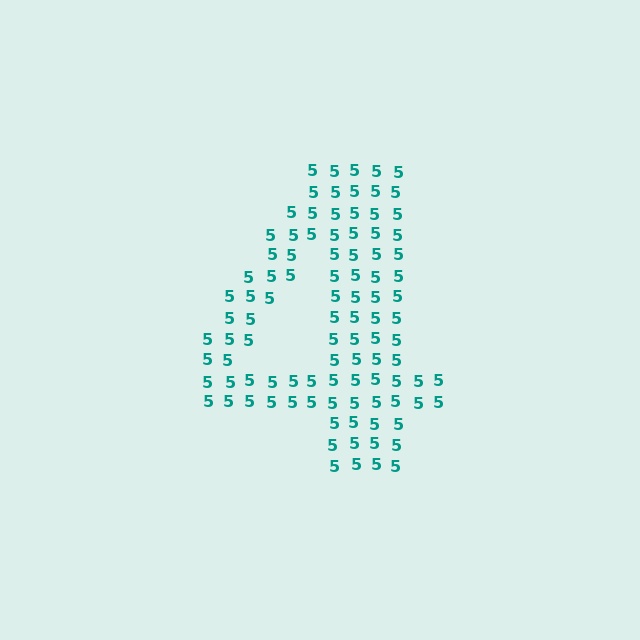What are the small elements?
The small elements are digit 5's.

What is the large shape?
The large shape is the digit 4.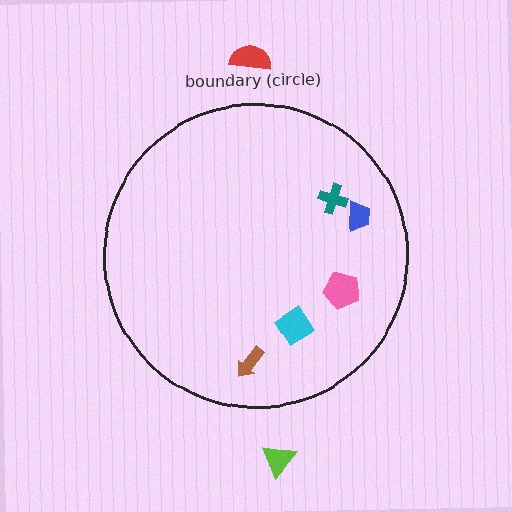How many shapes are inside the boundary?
5 inside, 2 outside.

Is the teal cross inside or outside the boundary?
Inside.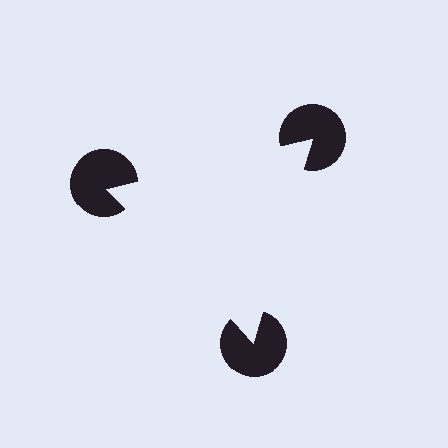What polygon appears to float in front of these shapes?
An illusory triangle — its edges are inferred from the aligned wedge cuts in the pac-man discs, not physically drawn.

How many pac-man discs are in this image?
There are 3 — one at each vertex of the illusory triangle.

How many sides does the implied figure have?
3 sides.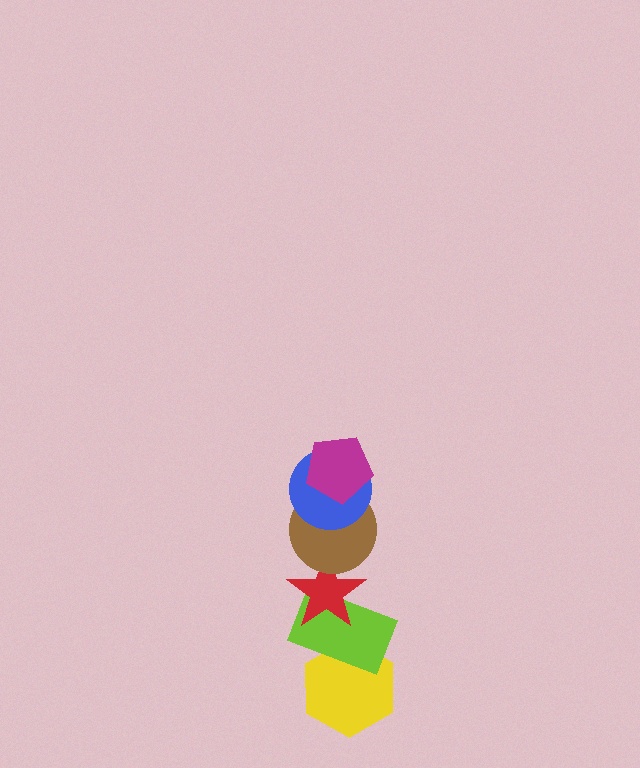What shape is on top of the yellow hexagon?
The lime rectangle is on top of the yellow hexagon.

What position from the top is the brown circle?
The brown circle is 3rd from the top.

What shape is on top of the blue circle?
The magenta pentagon is on top of the blue circle.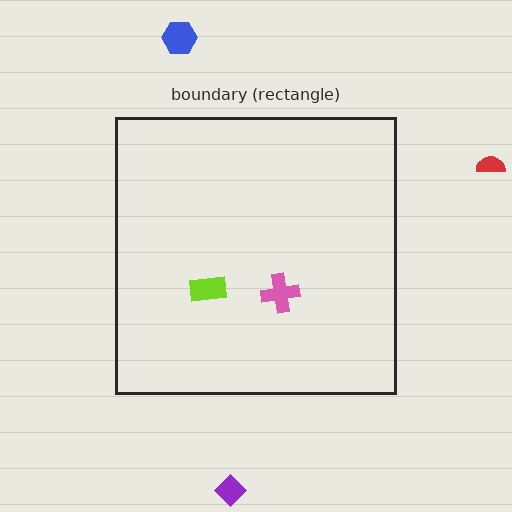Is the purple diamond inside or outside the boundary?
Outside.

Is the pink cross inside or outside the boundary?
Inside.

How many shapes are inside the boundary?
2 inside, 3 outside.